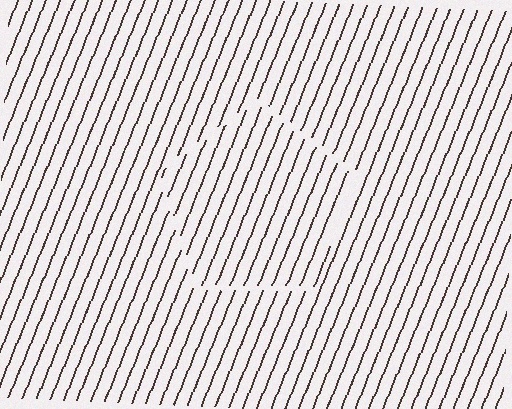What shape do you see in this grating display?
An illusory pentagon. The interior of the shape contains the same grating, shifted by half a period — the contour is defined by the phase discontinuity where line-ends from the inner and outer gratings abut.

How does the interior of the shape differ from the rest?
The interior of the shape contains the same grating, shifted by half a period — the contour is defined by the phase discontinuity where line-ends from the inner and outer gratings abut.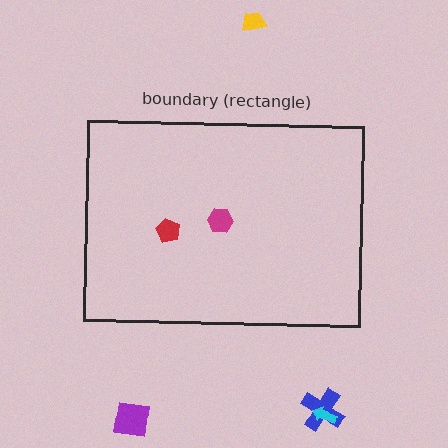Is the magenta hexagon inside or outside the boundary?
Inside.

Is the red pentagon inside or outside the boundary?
Inside.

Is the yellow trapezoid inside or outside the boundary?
Outside.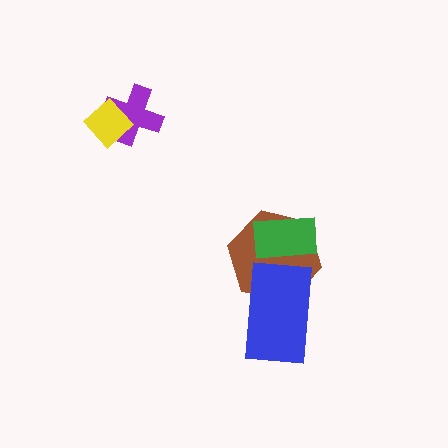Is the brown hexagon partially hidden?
Yes, it is partially covered by another shape.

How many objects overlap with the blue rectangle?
1 object overlaps with the blue rectangle.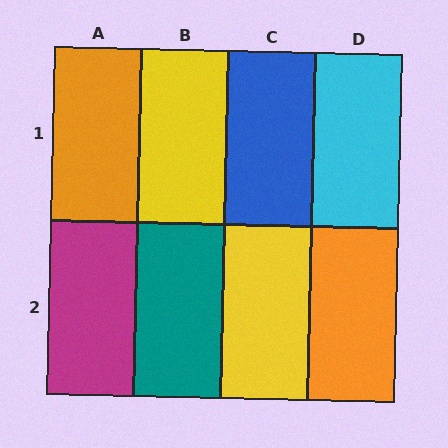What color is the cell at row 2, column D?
Orange.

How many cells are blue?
1 cell is blue.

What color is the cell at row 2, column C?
Yellow.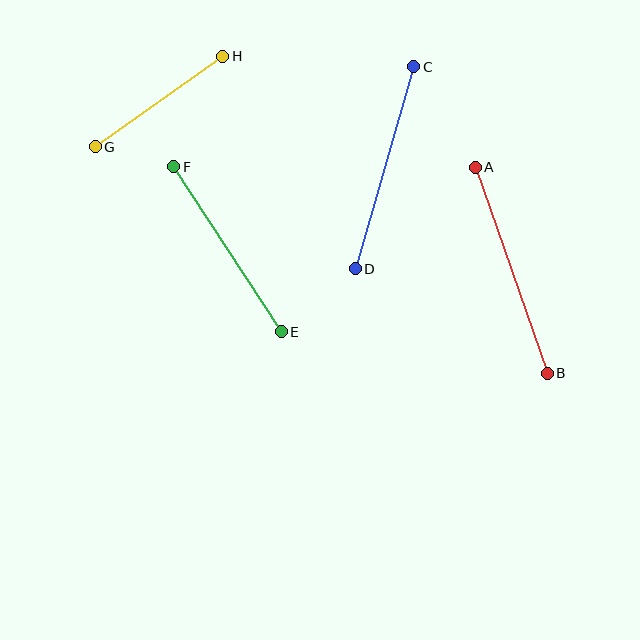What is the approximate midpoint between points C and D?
The midpoint is at approximately (384, 168) pixels.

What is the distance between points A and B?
The distance is approximately 218 pixels.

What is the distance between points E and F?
The distance is approximately 197 pixels.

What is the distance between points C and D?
The distance is approximately 210 pixels.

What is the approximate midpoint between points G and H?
The midpoint is at approximately (159, 102) pixels.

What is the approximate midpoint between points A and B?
The midpoint is at approximately (511, 270) pixels.